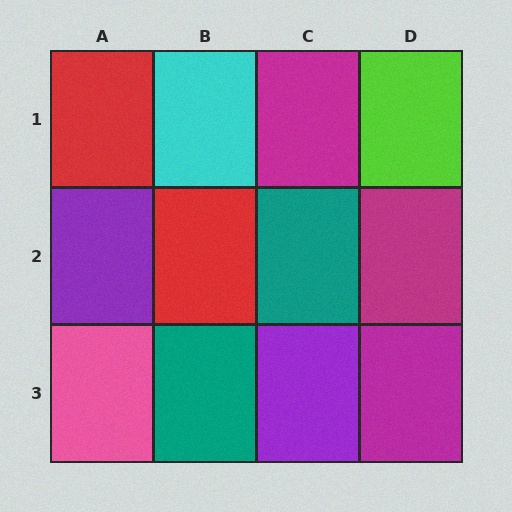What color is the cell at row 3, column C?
Purple.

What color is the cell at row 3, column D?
Magenta.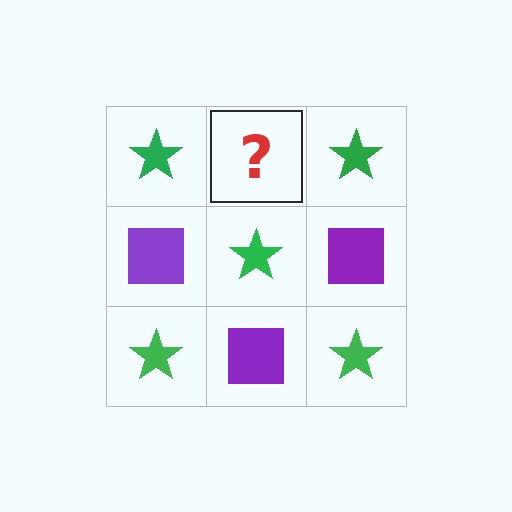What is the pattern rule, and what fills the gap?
The rule is that it alternates green star and purple square in a checkerboard pattern. The gap should be filled with a purple square.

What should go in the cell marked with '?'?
The missing cell should contain a purple square.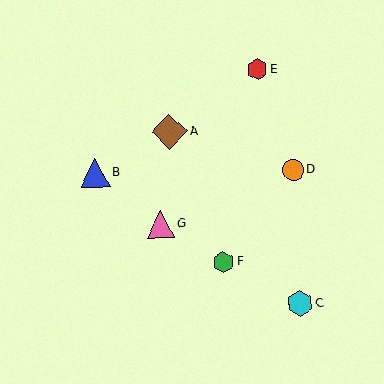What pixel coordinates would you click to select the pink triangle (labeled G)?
Click at (160, 224) to select the pink triangle G.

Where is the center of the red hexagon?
The center of the red hexagon is at (257, 69).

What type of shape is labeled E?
Shape E is a red hexagon.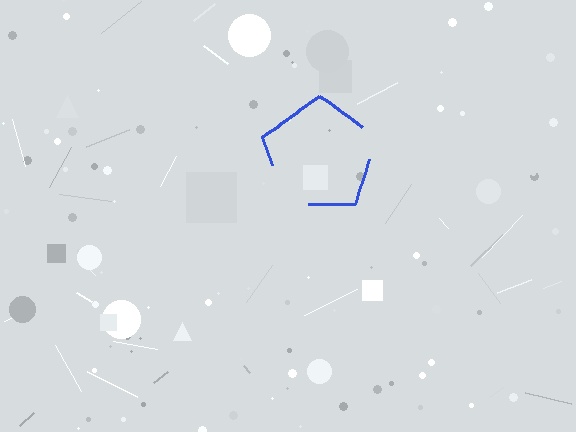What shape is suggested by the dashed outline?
The dashed outline suggests a pentagon.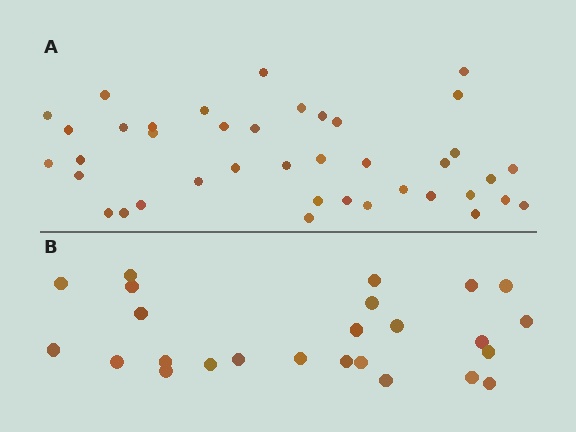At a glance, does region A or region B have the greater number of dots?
Region A (the top region) has more dots.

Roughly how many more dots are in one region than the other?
Region A has approximately 15 more dots than region B.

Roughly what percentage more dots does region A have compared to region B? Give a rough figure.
About 60% more.